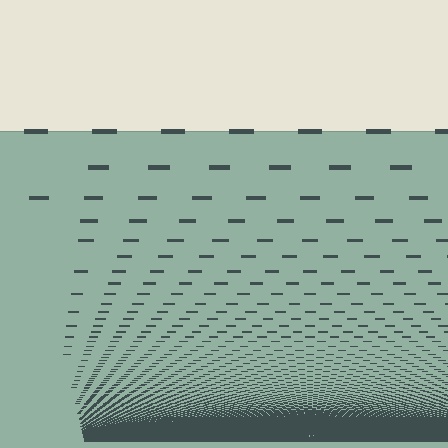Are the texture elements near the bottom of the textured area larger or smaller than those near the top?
Smaller. The gradient is inverted — elements near the bottom are smaller and denser.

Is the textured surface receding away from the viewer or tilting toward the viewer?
The surface appears to tilt toward the viewer. Texture elements get larger and sparser toward the top.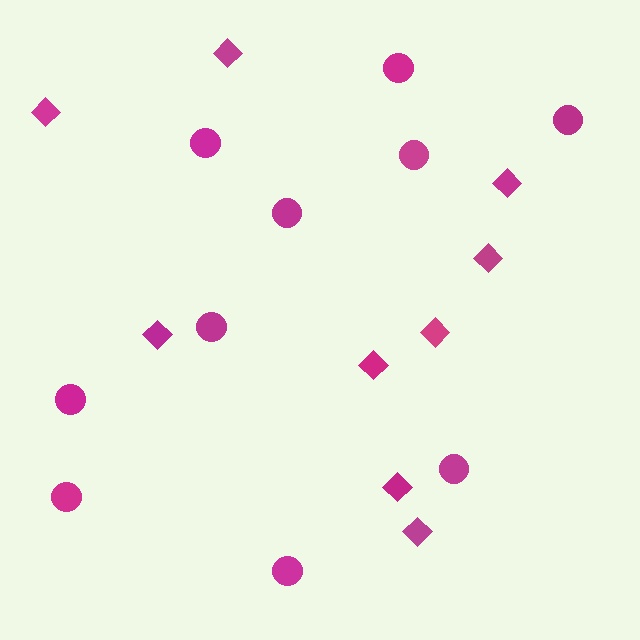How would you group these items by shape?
There are 2 groups: one group of diamonds (9) and one group of circles (10).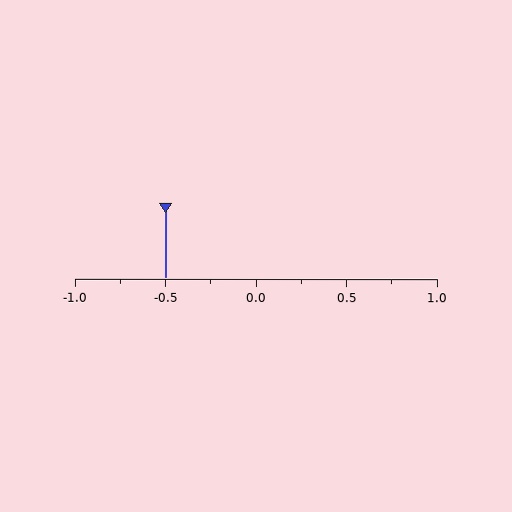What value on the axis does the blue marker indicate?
The marker indicates approximately -0.5.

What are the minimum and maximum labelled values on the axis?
The axis runs from -1.0 to 1.0.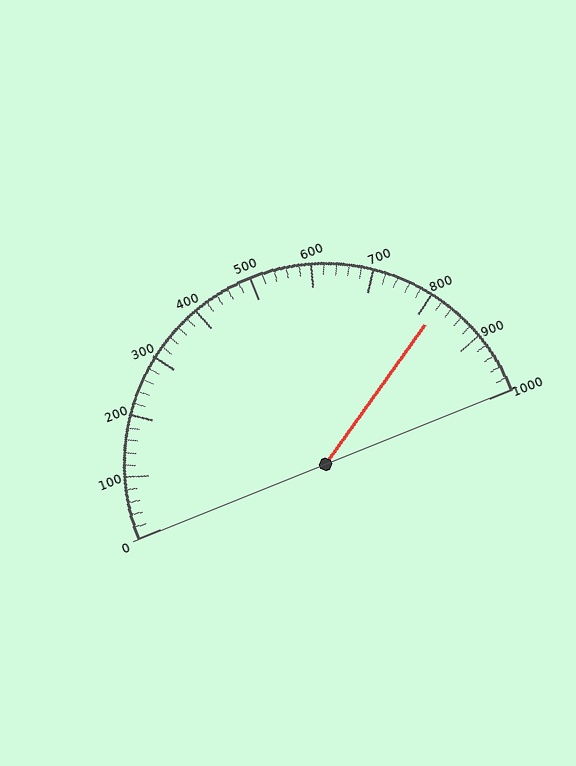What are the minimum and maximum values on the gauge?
The gauge ranges from 0 to 1000.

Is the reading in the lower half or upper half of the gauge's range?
The reading is in the upper half of the range (0 to 1000).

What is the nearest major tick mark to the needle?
The nearest major tick mark is 800.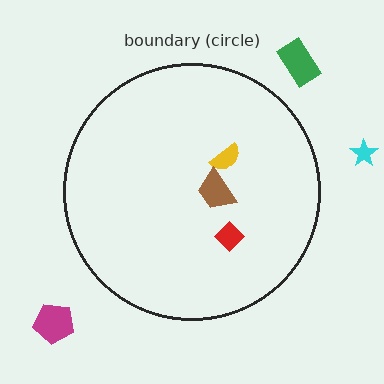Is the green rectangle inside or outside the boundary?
Outside.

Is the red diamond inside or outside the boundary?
Inside.